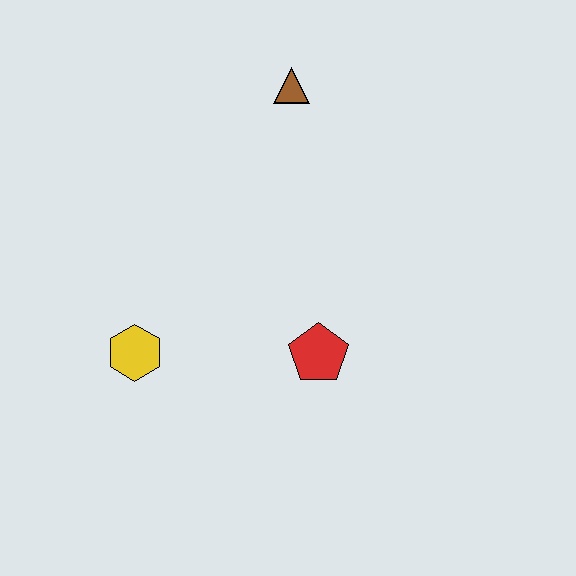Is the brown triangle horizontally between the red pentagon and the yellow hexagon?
Yes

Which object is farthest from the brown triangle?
The yellow hexagon is farthest from the brown triangle.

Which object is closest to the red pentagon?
The yellow hexagon is closest to the red pentagon.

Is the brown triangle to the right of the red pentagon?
No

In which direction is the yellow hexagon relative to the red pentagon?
The yellow hexagon is to the left of the red pentagon.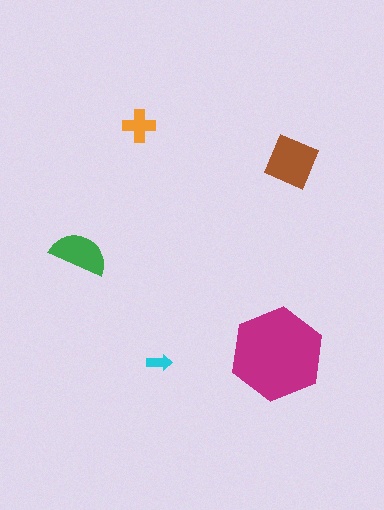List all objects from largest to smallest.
The magenta hexagon, the brown diamond, the green semicircle, the orange cross, the cyan arrow.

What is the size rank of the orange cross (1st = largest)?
4th.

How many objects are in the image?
There are 5 objects in the image.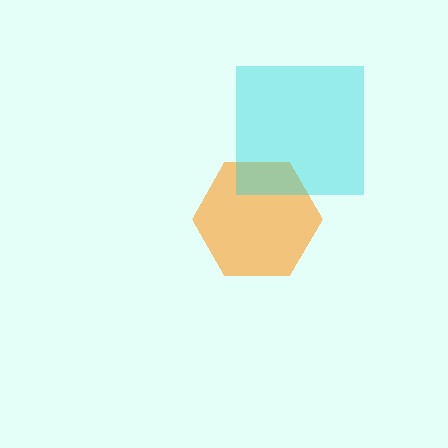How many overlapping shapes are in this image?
There are 2 overlapping shapes in the image.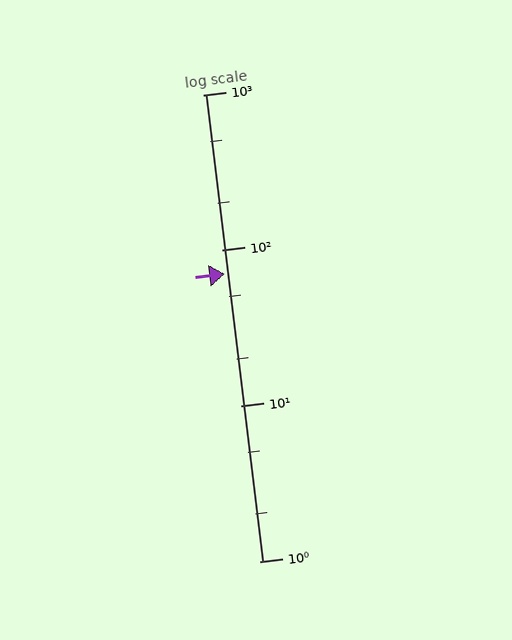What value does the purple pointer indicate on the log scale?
The pointer indicates approximately 70.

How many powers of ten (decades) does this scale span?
The scale spans 3 decades, from 1 to 1000.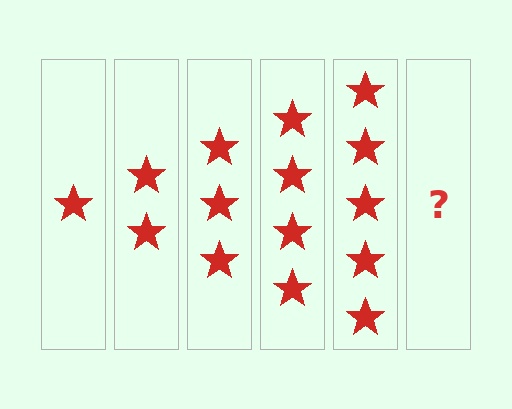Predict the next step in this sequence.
The next step is 6 stars.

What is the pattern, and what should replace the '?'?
The pattern is that each step adds one more star. The '?' should be 6 stars.